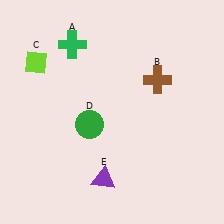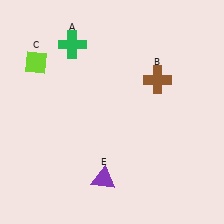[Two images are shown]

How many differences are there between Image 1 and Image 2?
There is 1 difference between the two images.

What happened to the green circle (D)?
The green circle (D) was removed in Image 2. It was in the bottom-left area of Image 1.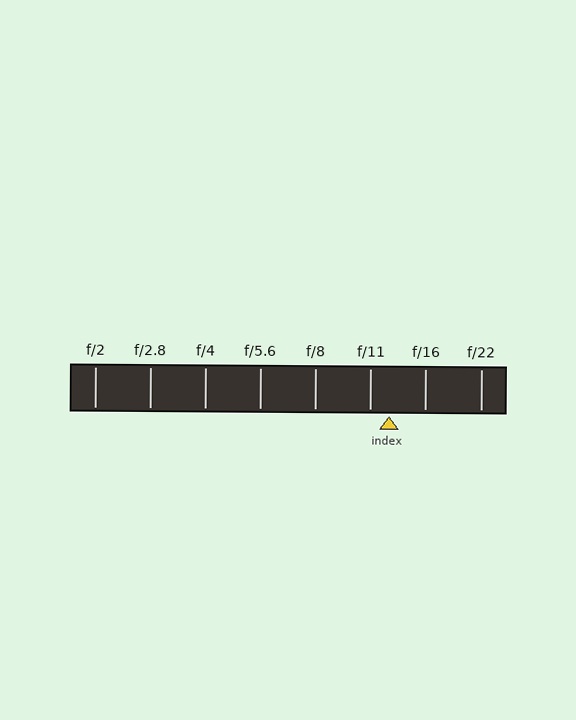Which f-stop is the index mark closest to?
The index mark is closest to f/11.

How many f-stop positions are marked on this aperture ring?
There are 8 f-stop positions marked.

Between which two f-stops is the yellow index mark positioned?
The index mark is between f/11 and f/16.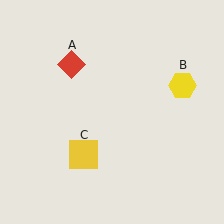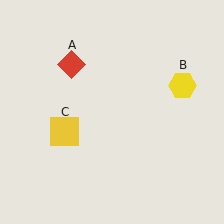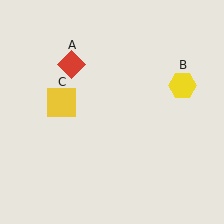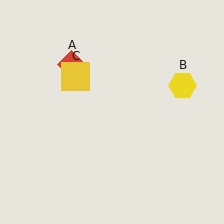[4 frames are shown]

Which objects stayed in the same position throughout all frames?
Red diamond (object A) and yellow hexagon (object B) remained stationary.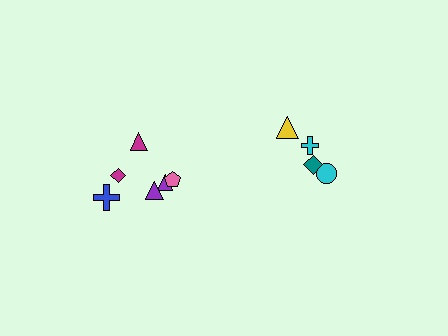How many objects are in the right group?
There are 4 objects.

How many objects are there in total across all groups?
There are 10 objects.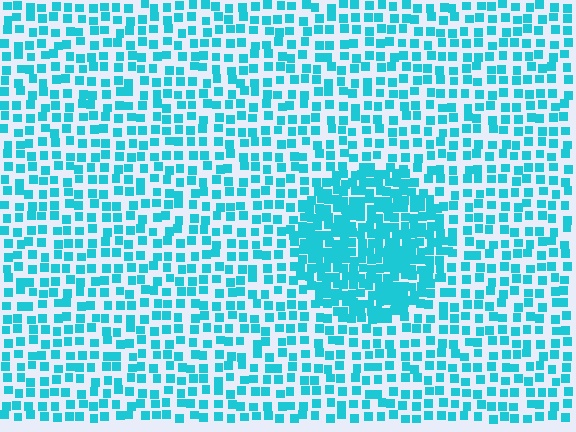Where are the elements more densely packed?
The elements are more densely packed inside the circle boundary.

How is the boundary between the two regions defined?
The boundary is defined by a change in element density (approximately 2.1x ratio). All elements are the same color, size, and shape.